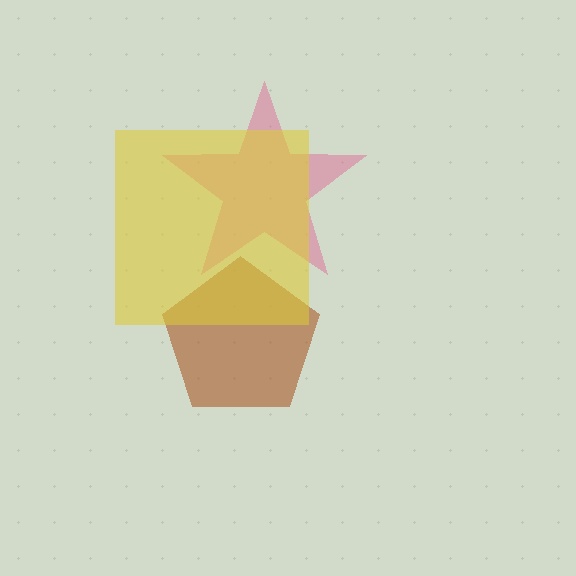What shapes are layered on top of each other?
The layered shapes are: a pink star, a brown pentagon, a yellow square.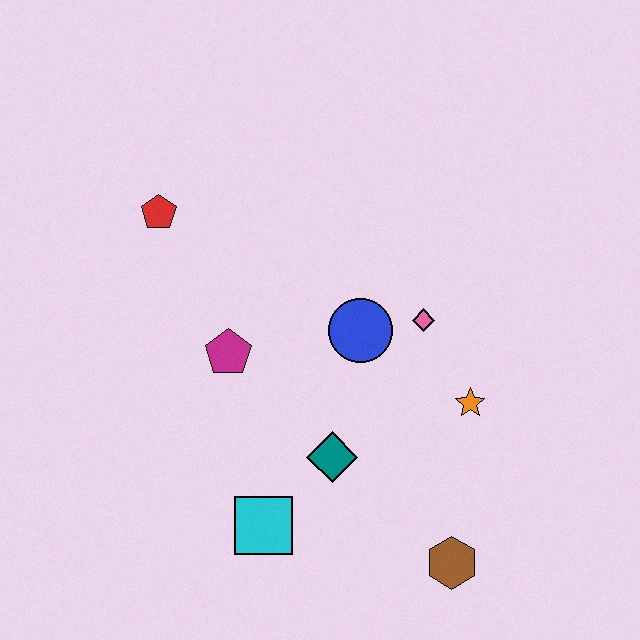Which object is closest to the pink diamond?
The blue circle is closest to the pink diamond.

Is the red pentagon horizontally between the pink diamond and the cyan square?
No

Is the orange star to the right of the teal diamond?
Yes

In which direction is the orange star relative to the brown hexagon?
The orange star is above the brown hexagon.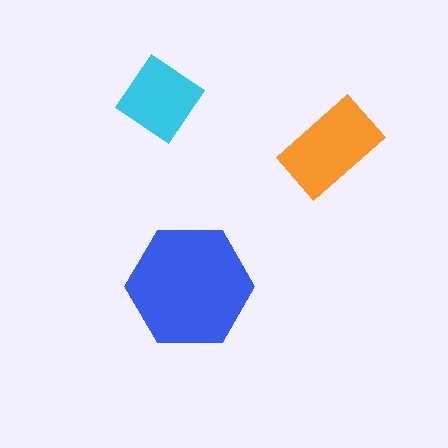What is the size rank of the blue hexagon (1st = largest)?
1st.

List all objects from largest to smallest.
The blue hexagon, the orange rectangle, the cyan diamond.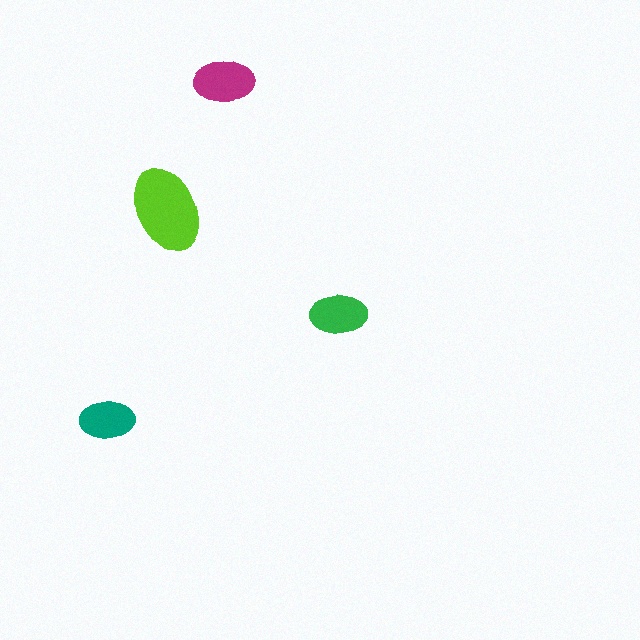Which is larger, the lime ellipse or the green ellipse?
The lime one.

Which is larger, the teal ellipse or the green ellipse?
The green one.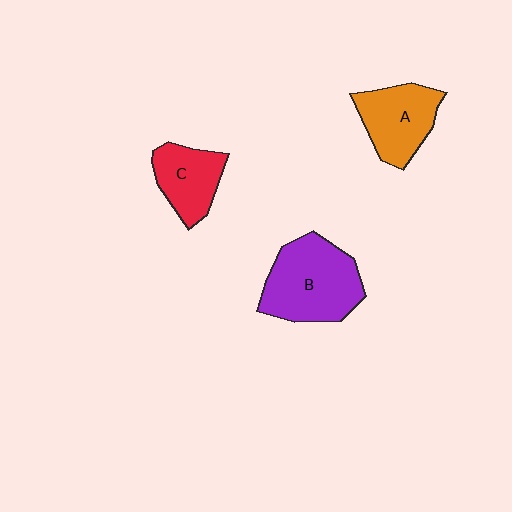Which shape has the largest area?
Shape B (purple).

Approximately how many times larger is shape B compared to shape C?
Approximately 1.7 times.